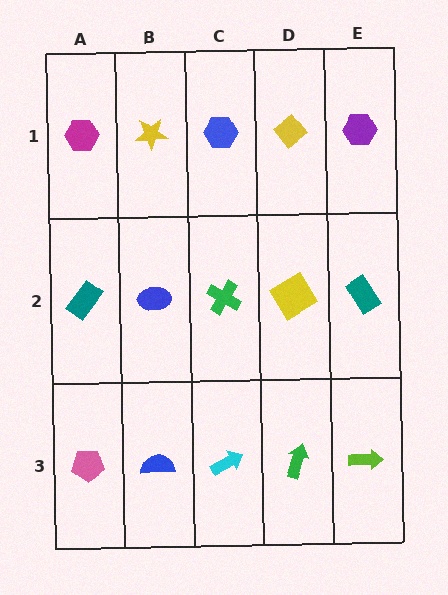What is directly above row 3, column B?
A blue ellipse.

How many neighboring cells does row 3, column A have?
2.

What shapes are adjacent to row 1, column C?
A green cross (row 2, column C), a yellow star (row 1, column B), a yellow diamond (row 1, column D).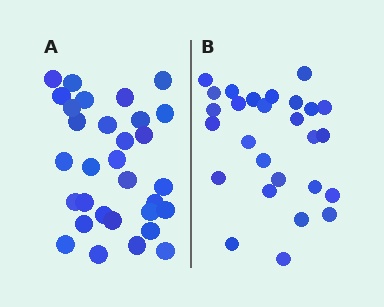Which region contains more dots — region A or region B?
Region A (the left region) has more dots.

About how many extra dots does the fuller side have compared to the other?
Region A has about 4 more dots than region B.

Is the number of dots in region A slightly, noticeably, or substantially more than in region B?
Region A has only slightly more — the two regions are fairly close. The ratio is roughly 1.1 to 1.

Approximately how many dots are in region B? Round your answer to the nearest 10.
About 30 dots. (The exact count is 27, which rounds to 30.)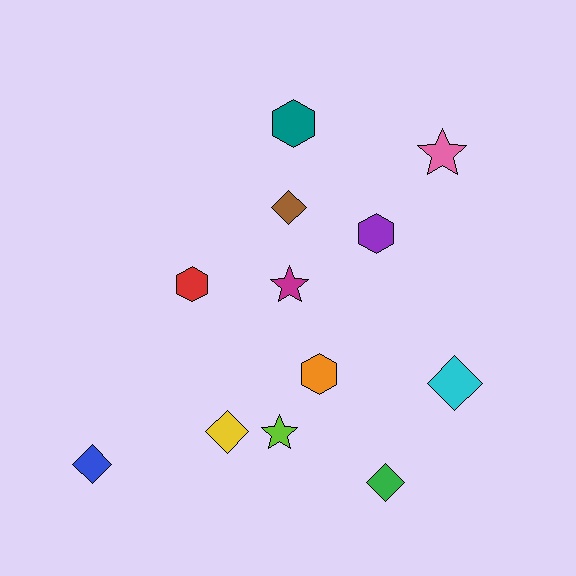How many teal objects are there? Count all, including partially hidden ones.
There is 1 teal object.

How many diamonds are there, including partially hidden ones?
There are 5 diamonds.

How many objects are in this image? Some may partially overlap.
There are 12 objects.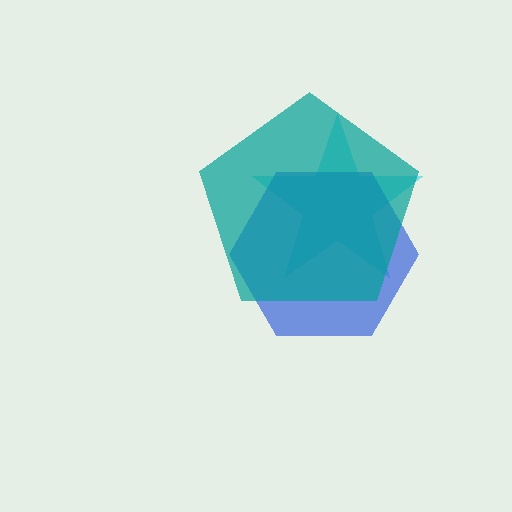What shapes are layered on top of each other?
The layered shapes are: a cyan star, a blue hexagon, a teal pentagon.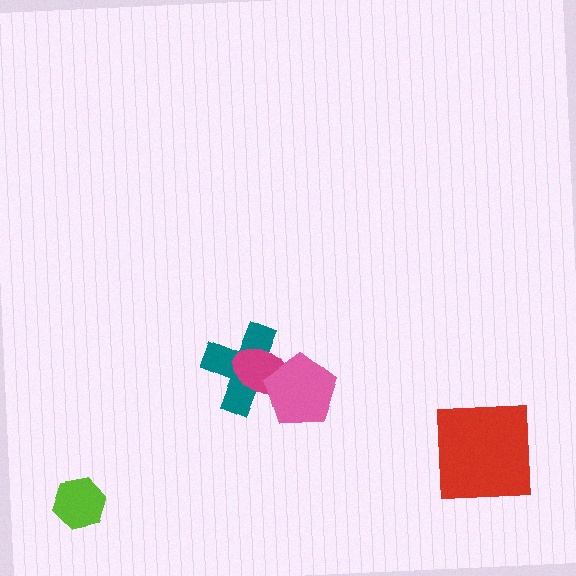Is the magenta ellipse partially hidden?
Yes, it is partially covered by another shape.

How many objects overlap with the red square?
0 objects overlap with the red square.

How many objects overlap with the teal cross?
2 objects overlap with the teal cross.